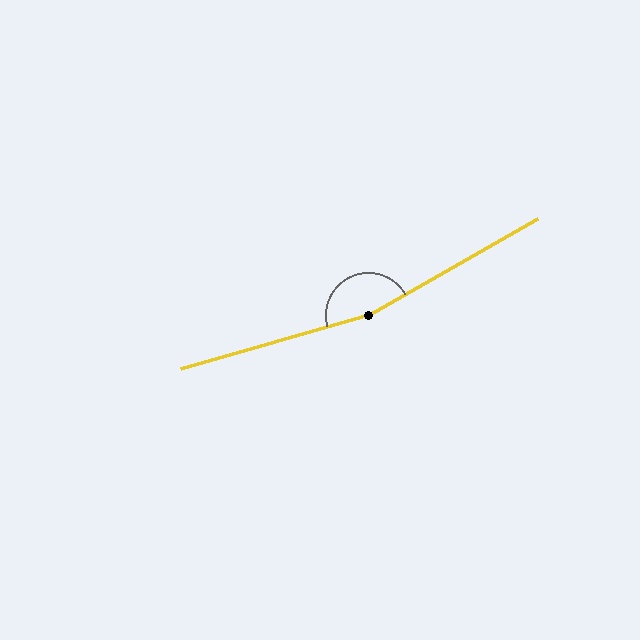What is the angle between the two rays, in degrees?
Approximately 166 degrees.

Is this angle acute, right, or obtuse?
It is obtuse.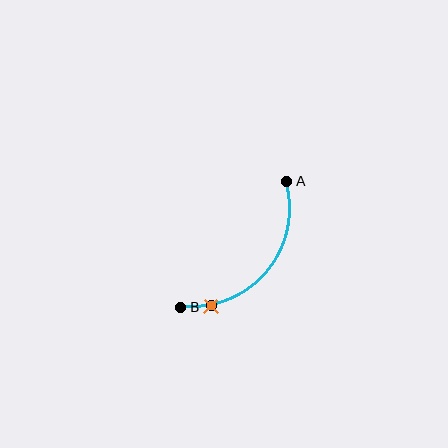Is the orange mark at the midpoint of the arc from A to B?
No. The orange mark lies on the arc but is closer to endpoint B. The arc midpoint would be at the point on the curve equidistant along the arc from both A and B.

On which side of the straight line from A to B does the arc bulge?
The arc bulges below and to the right of the straight line connecting A and B.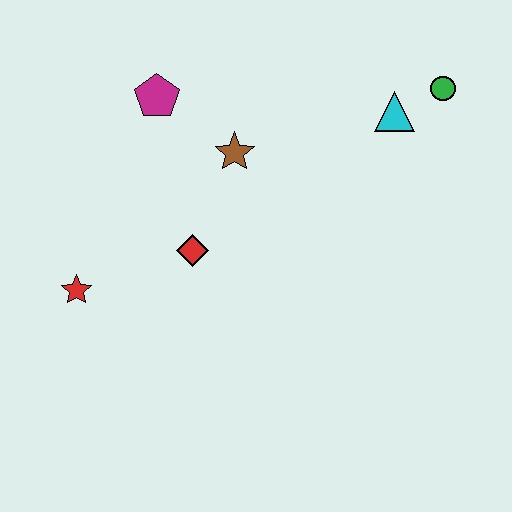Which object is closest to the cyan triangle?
The green circle is closest to the cyan triangle.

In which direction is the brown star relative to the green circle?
The brown star is to the left of the green circle.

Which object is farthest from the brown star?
The green circle is farthest from the brown star.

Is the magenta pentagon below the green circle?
Yes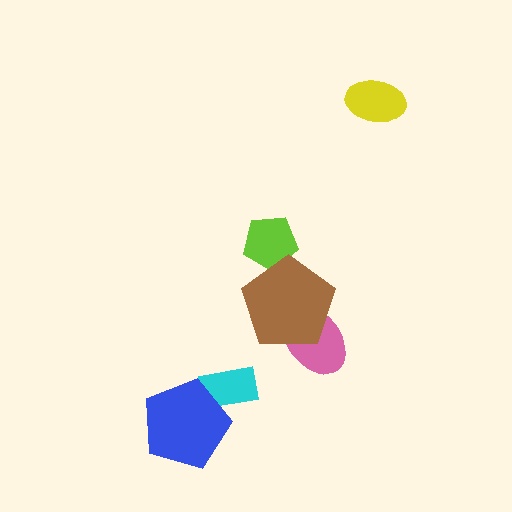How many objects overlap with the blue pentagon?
1 object overlaps with the blue pentagon.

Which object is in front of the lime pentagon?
The brown pentagon is in front of the lime pentagon.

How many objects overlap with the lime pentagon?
1 object overlaps with the lime pentagon.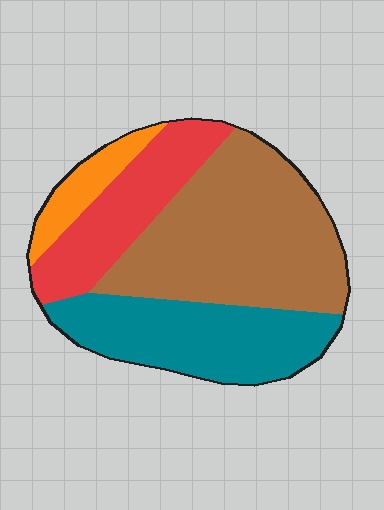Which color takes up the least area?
Orange, at roughly 10%.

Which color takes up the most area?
Brown, at roughly 45%.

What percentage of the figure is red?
Red takes up about one fifth (1/5) of the figure.